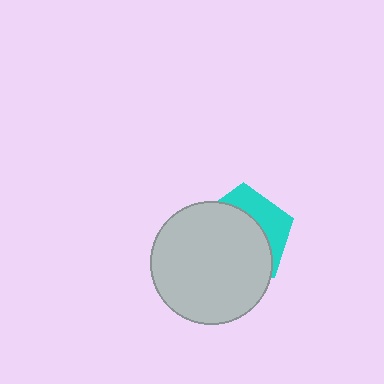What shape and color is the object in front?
The object in front is a light gray circle.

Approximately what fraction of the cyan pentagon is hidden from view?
Roughly 68% of the cyan pentagon is hidden behind the light gray circle.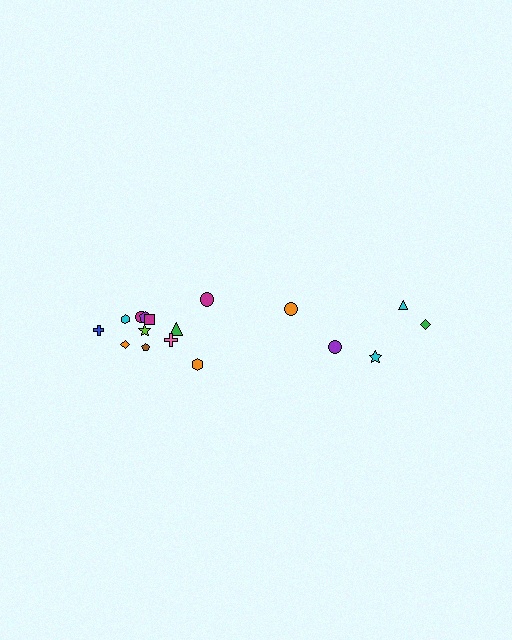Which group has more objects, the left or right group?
The left group.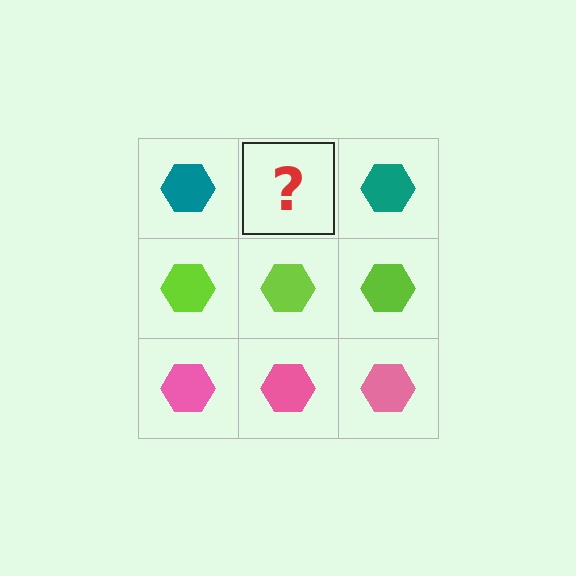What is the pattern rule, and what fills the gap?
The rule is that each row has a consistent color. The gap should be filled with a teal hexagon.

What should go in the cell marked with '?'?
The missing cell should contain a teal hexagon.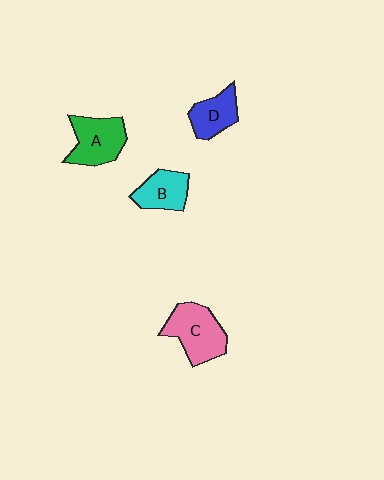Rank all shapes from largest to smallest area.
From largest to smallest: C (pink), A (green), B (cyan), D (blue).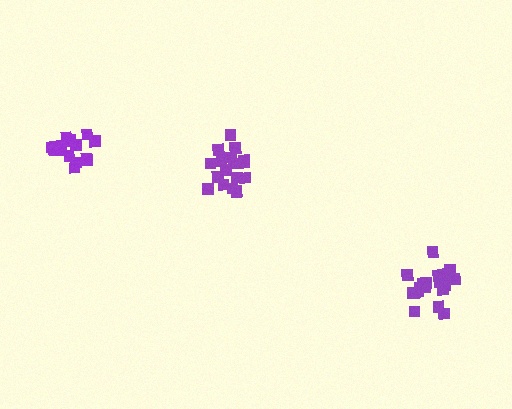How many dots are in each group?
Group 1: 14 dots, Group 2: 18 dots, Group 3: 18 dots (50 total).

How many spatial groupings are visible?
There are 3 spatial groupings.